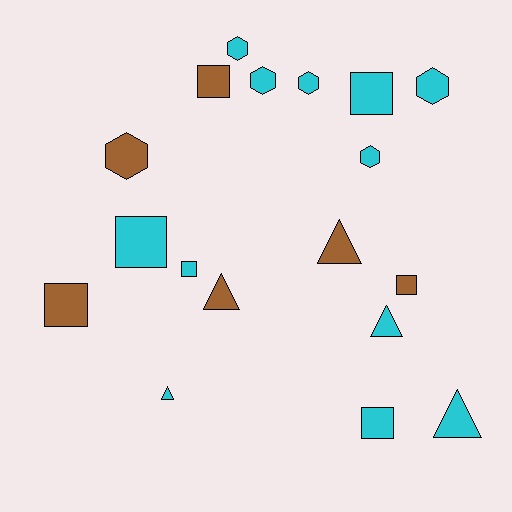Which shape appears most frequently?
Square, with 7 objects.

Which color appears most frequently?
Cyan, with 12 objects.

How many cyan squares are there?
There are 4 cyan squares.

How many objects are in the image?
There are 18 objects.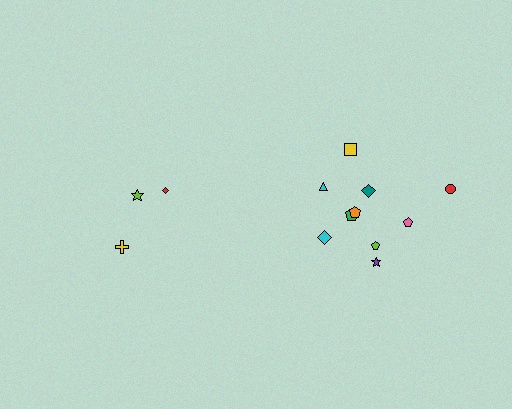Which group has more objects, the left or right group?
The right group.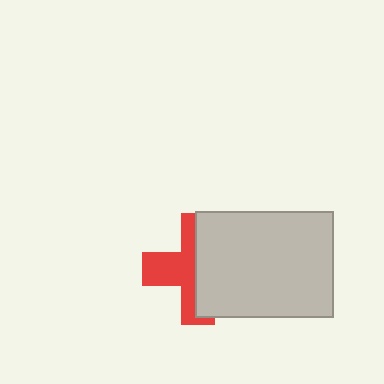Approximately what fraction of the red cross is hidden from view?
Roughly 52% of the red cross is hidden behind the light gray rectangle.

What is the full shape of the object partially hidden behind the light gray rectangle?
The partially hidden object is a red cross.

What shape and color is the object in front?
The object in front is a light gray rectangle.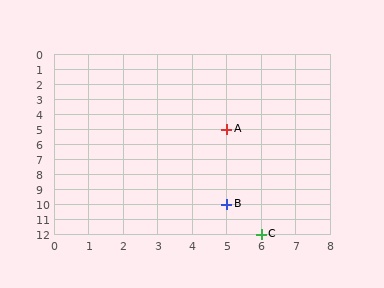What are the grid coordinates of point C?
Point C is at grid coordinates (6, 12).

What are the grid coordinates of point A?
Point A is at grid coordinates (5, 5).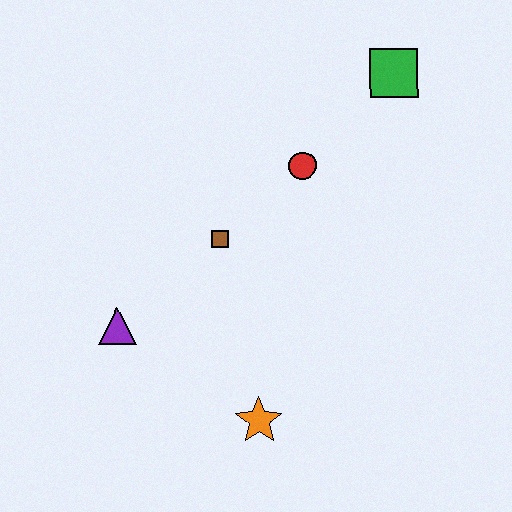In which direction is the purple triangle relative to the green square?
The purple triangle is to the left of the green square.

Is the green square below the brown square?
No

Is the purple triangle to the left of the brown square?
Yes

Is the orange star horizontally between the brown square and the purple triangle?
No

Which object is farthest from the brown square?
The green square is farthest from the brown square.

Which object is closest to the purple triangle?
The brown square is closest to the purple triangle.